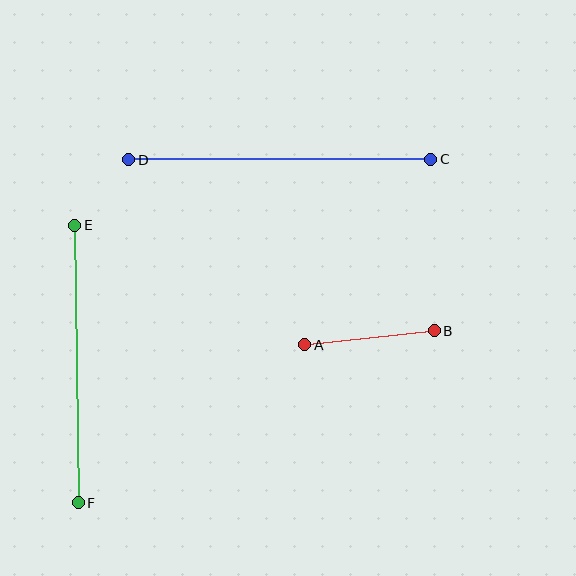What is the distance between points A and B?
The distance is approximately 130 pixels.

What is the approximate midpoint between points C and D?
The midpoint is at approximately (280, 159) pixels.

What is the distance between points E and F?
The distance is approximately 278 pixels.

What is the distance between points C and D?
The distance is approximately 302 pixels.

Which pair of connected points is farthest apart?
Points C and D are farthest apart.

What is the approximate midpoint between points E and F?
The midpoint is at approximately (76, 364) pixels.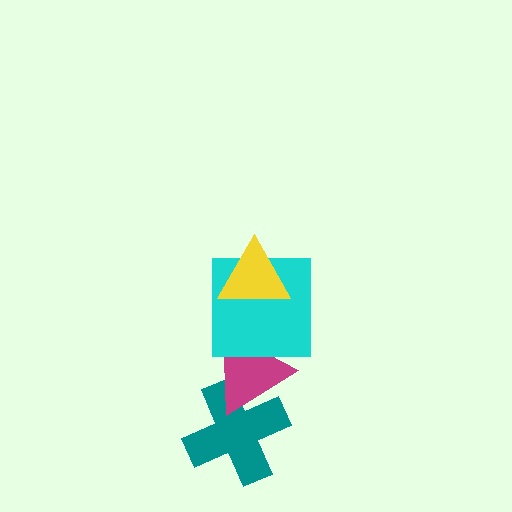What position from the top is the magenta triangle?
The magenta triangle is 3rd from the top.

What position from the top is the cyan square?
The cyan square is 2nd from the top.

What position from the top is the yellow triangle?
The yellow triangle is 1st from the top.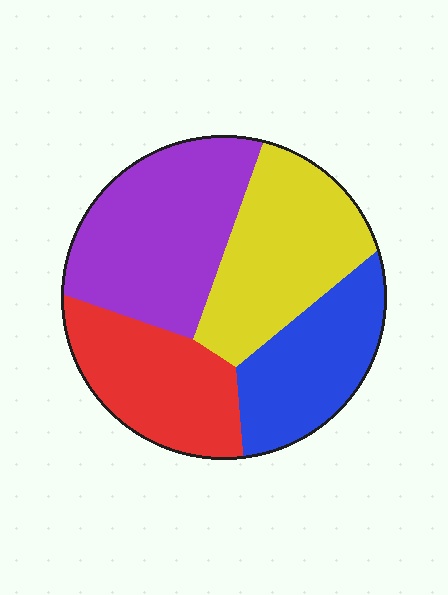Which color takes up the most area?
Purple, at roughly 30%.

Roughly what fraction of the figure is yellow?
Yellow takes up about one quarter (1/4) of the figure.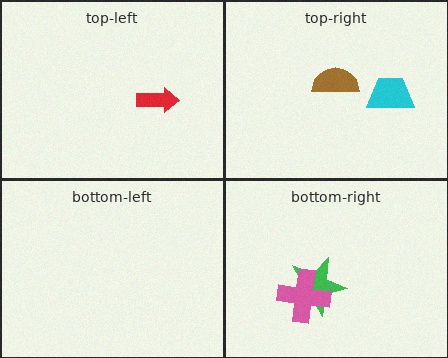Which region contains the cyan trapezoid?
The top-right region.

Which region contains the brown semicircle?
The top-right region.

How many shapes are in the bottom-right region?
2.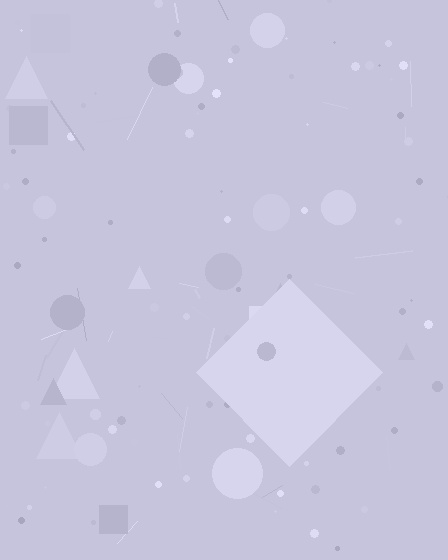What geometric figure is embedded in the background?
A diamond is embedded in the background.